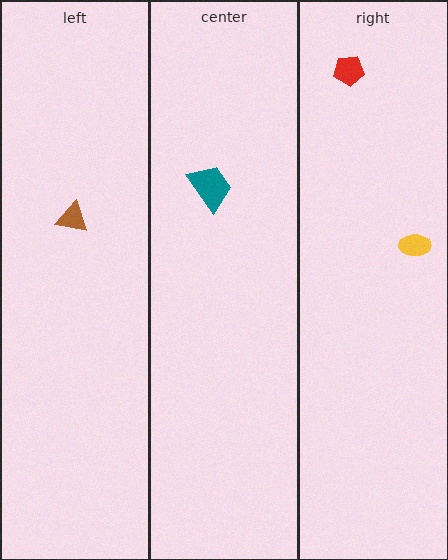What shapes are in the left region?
The brown triangle.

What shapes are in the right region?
The yellow ellipse, the red pentagon.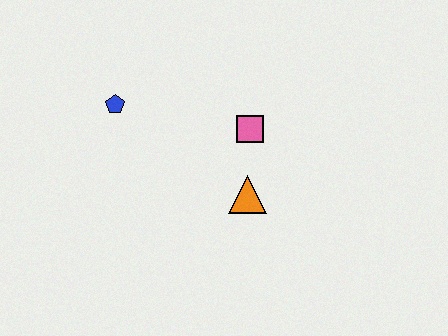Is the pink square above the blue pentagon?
No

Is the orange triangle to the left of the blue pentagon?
No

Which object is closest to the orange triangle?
The pink square is closest to the orange triangle.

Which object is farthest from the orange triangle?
The blue pentagon is farthest from the orange triangle.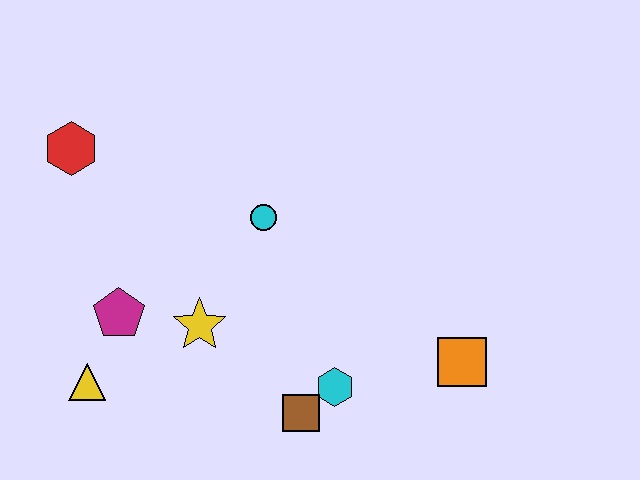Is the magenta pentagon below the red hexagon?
Yes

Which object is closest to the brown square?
The cyan hexagon is closest to the brown square.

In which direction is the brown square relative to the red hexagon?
The brown square is below the red hexagon.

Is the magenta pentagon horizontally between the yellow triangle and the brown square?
Yes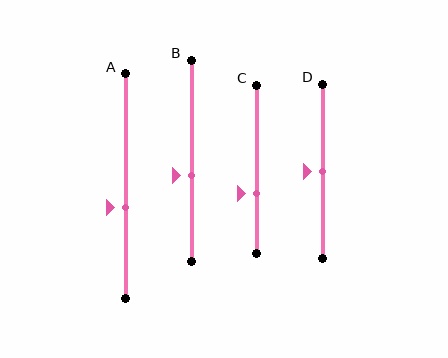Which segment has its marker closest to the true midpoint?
Segment D has its marker closest to the true midpoint.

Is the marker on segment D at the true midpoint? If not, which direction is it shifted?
Yes, the marker on segment D is at the true midpoint.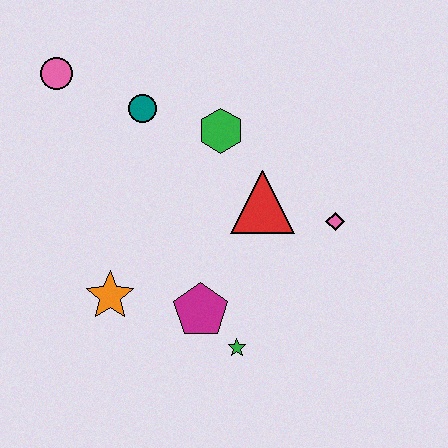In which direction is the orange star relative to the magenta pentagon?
The orange star is to the left of the magenta pentagon.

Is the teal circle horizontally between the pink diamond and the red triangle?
No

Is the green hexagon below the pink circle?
Yes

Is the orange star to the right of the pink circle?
Yes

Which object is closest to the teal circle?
The green hexagon is closest to the teal circle.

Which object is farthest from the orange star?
The pink diamond is farthest from the orange star.